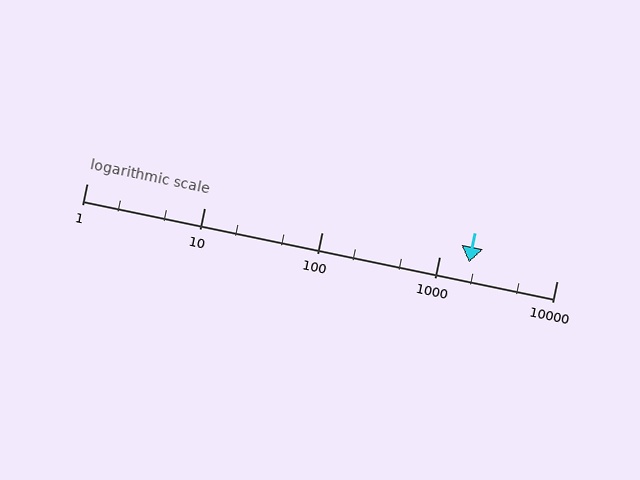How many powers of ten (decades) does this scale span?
The scale spans 4 decades, from 1 to 10000.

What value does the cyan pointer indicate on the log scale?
The pointer indicates approximately 1800.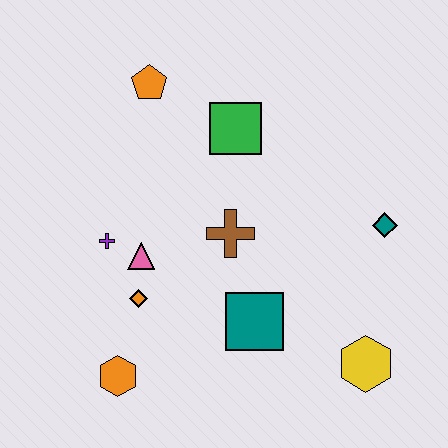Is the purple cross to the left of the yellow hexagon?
Yes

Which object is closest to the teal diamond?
The yellow hexagon is closest to the teal diamond.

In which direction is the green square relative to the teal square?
The green square is above the teal square.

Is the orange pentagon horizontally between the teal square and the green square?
No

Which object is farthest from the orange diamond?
The teal diamond is farthest from the orange diamond.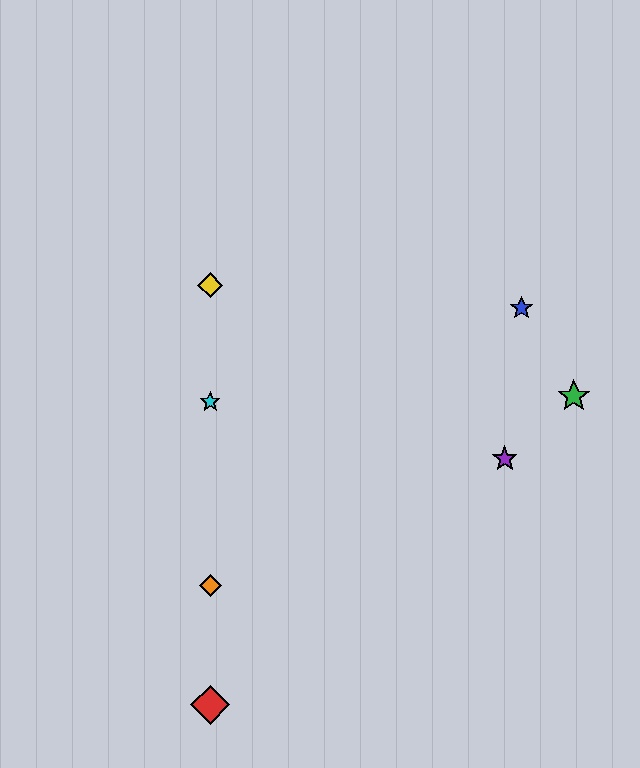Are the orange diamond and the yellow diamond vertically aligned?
Yes, both are at x≈210.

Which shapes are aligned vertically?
The red diamond, the yellow diamond, the orange diamond, the cyan star are aligned vertically.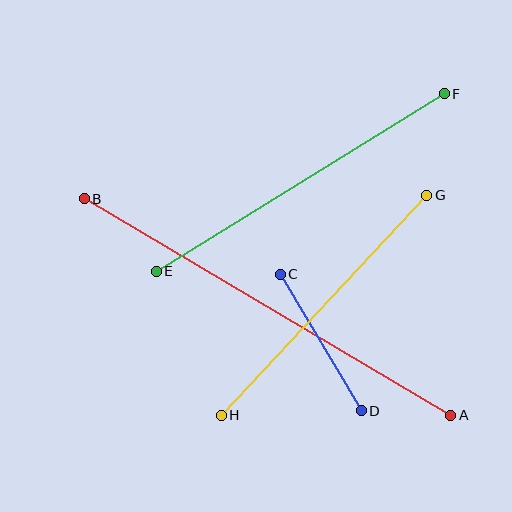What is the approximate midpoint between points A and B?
The midpoint is at approximately (268, 307) pixels.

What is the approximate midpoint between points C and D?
The midpoint is at approximately (321, 343) pixels.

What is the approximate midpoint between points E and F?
The midpoint is at approximately (300, 183) pixels.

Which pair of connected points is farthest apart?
Points A and B are farthest apart.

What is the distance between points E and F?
The distance is approximately 338 pixels.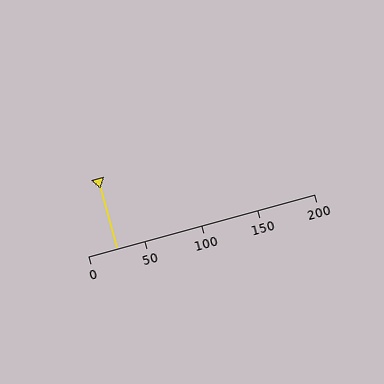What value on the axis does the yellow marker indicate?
The marker indicates approximately 25.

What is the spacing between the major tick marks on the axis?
The major ticks are spaced 50 apart.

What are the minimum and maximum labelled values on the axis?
The axis runs from 0 to 200.